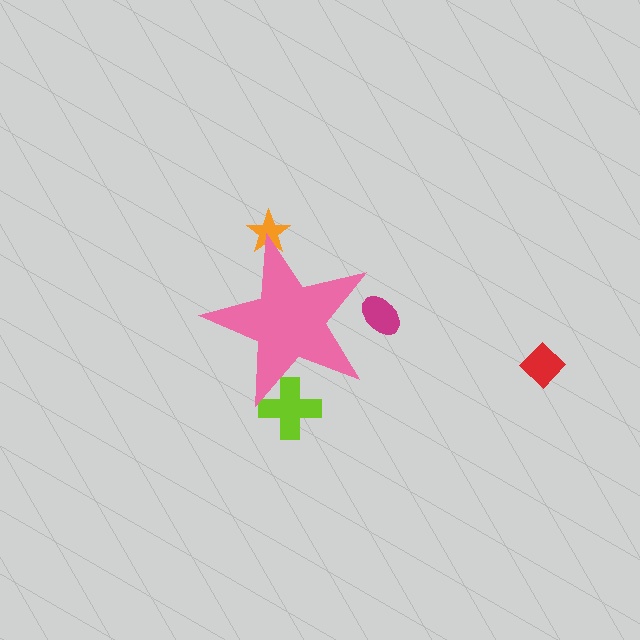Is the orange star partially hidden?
Yes, the orange star is partially hidden behind the pink star.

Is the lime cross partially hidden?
Yes, the lime cross is partially hidden behind the pink star.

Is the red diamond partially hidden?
No, the red diamond is fully visible.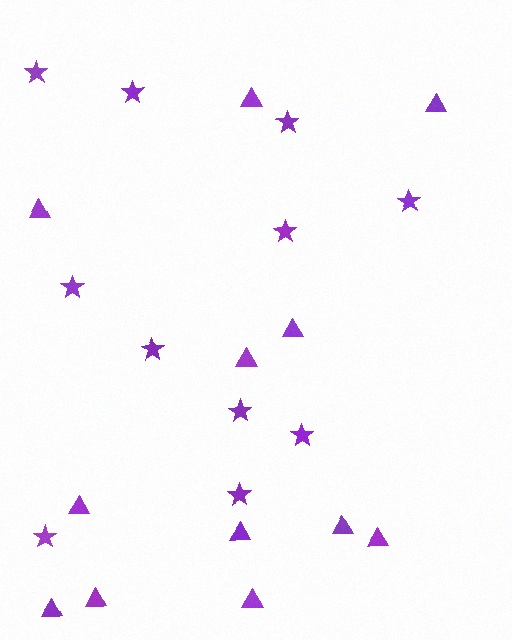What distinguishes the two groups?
There are 2 groups: one group of stars (11) and one group of triangles (12).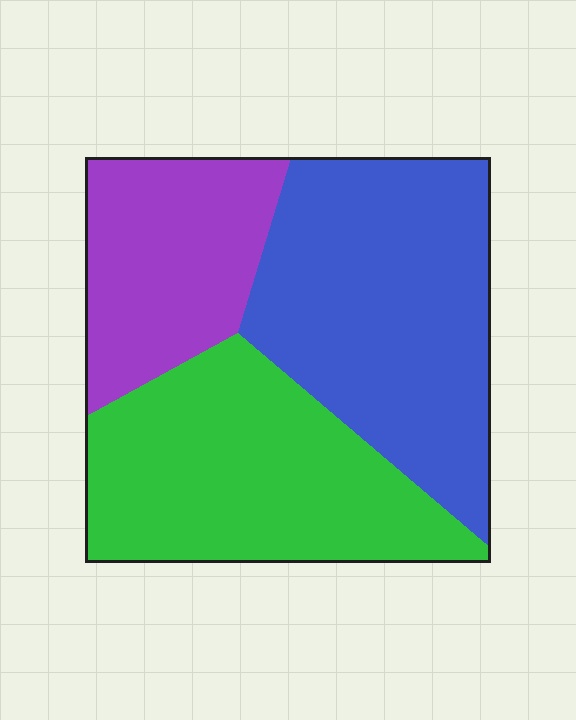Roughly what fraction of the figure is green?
Green takes up about three eighths (3/8) of the figure.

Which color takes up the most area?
Blue, at roughly 40%.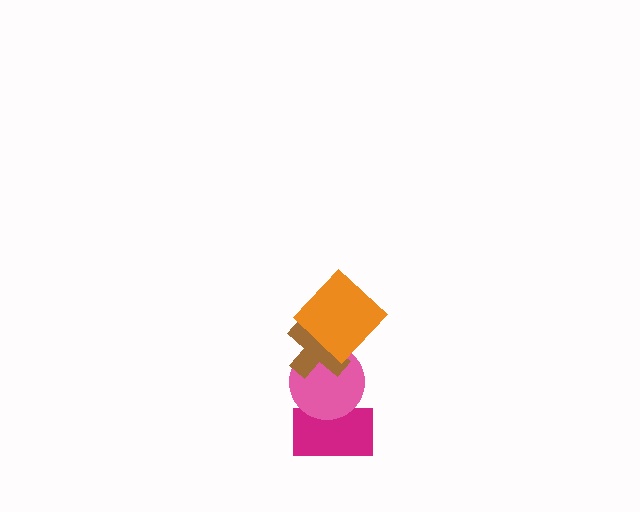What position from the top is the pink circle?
The pink circle is 3rd from the top.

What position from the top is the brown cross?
The brown cross is 2nd from the top.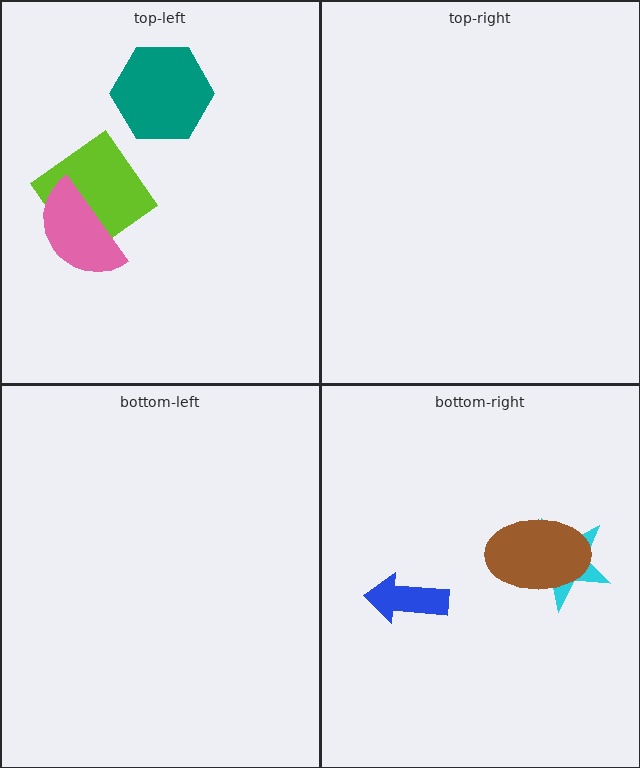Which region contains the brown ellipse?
The bottom-right region.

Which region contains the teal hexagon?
The top-left region.